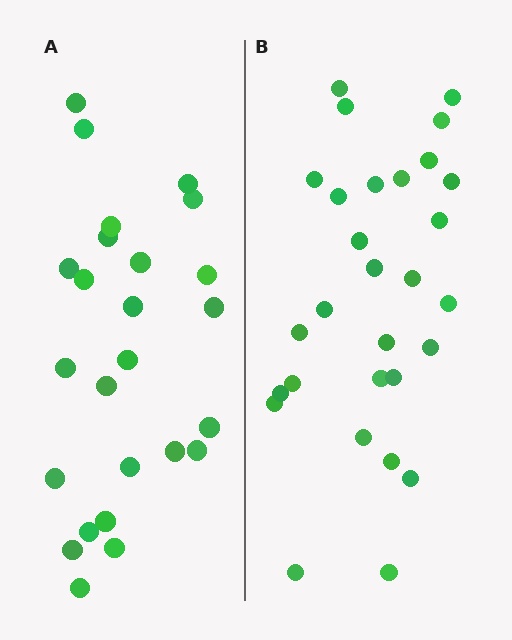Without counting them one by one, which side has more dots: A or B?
Region B (the right region) has more dots.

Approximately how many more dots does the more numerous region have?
Region B has about 4 more dots than region A.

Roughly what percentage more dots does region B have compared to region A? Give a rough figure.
About 15% more.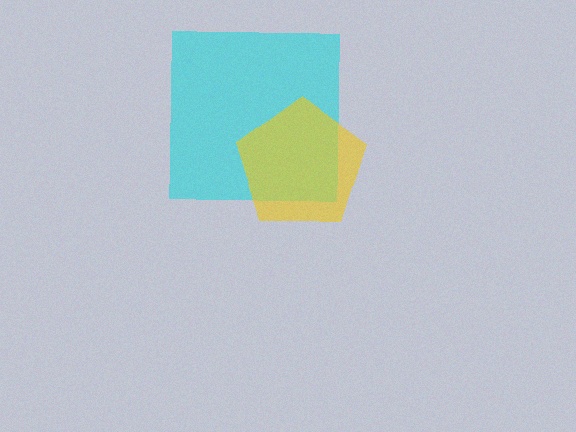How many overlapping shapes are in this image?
There are 2 overlapping shapes in the image.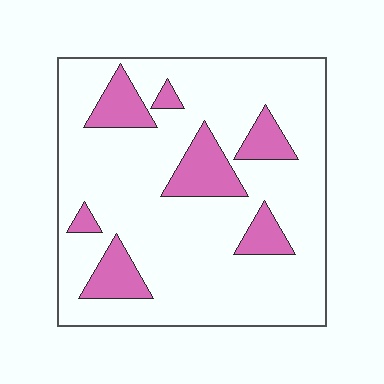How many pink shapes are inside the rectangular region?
7.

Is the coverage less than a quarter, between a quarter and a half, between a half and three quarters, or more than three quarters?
Less than a quarter.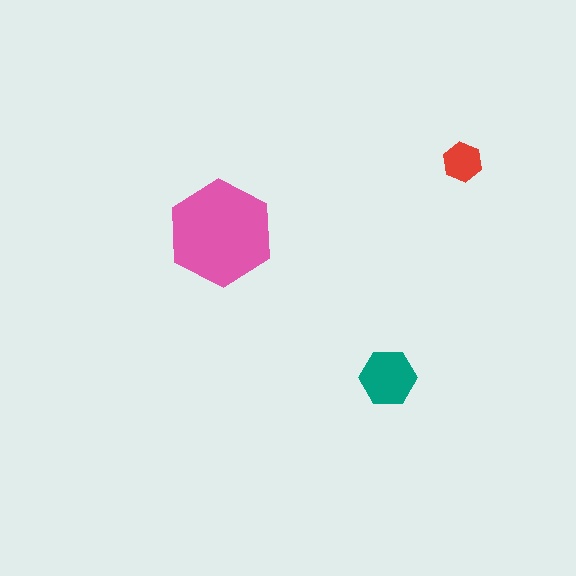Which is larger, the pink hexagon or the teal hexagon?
The pink one.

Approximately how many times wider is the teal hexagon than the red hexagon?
About 1.5 times wider.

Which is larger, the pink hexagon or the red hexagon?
The pink one.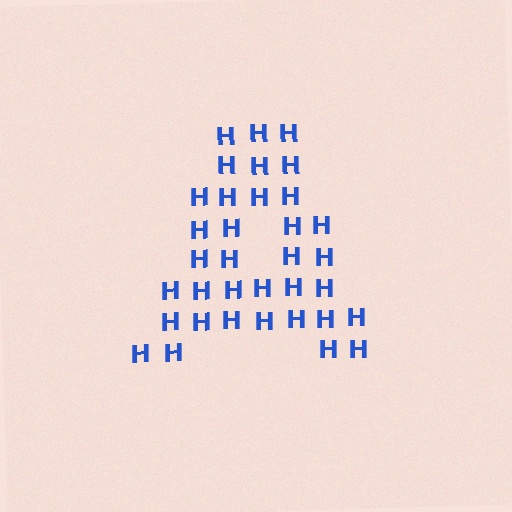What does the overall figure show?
The overall figure shows the letter A.